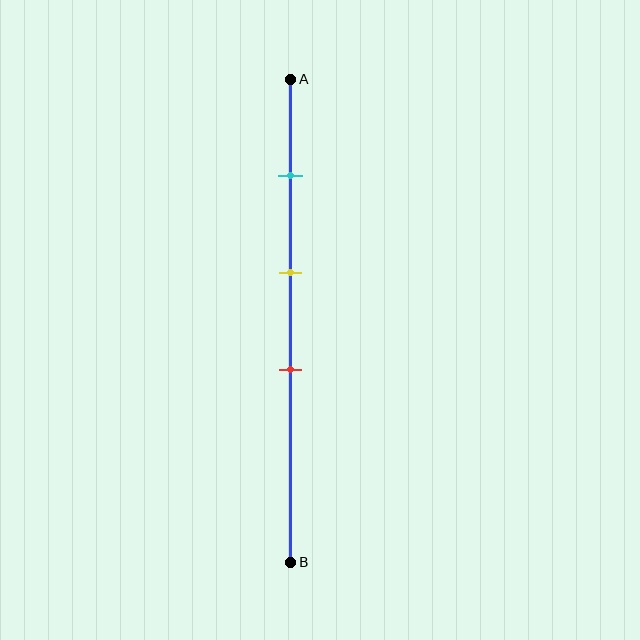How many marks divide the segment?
There are 3 marks dividing the segment.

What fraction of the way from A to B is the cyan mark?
The cyan mark is approximately 20% (0.2) of the way from A to B.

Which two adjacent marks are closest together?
The yellow and red marks are the closest adjacent pair.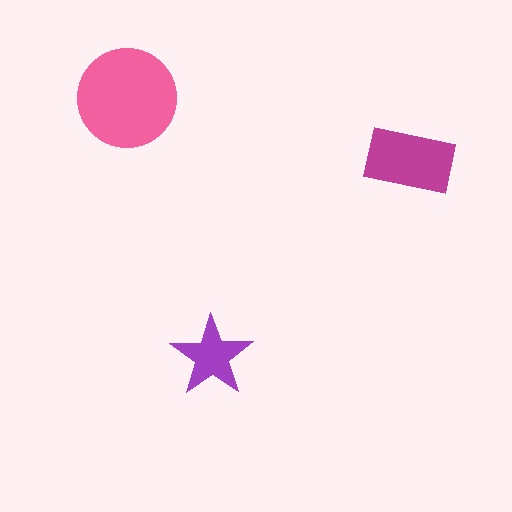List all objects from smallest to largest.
The purple star, the magenta rectangle, the pink circle.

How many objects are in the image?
There are 3 objects in the image.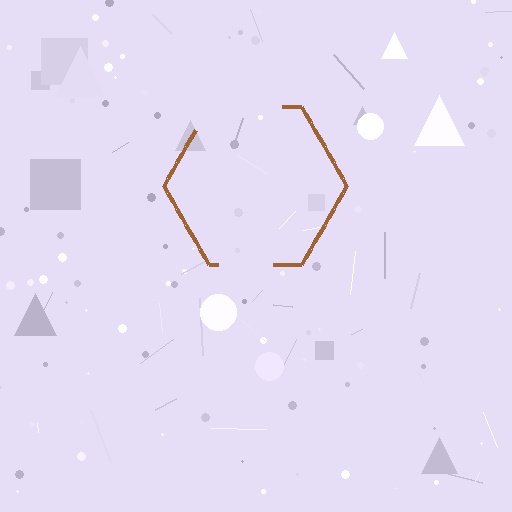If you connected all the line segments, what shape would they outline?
They would outline a hexagon.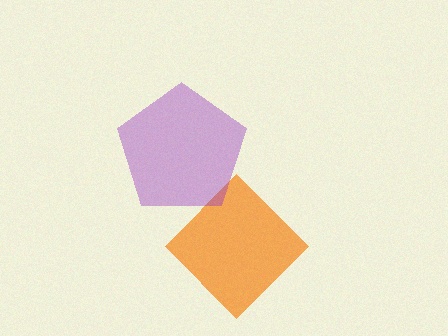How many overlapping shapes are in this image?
There are 2 overlapping shapes in the image.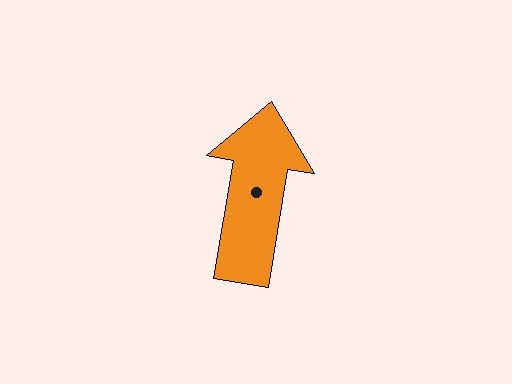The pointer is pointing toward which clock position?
Roughly 12 o'clock.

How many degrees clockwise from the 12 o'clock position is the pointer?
Approximately 9 degrees.